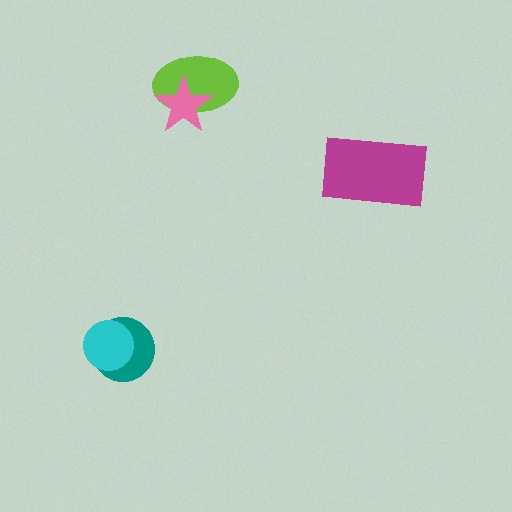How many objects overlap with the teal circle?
1 object overlaps with the teal circle.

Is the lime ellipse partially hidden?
Yes, it is partially covered by another shape.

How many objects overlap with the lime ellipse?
1 object overlaps with the lime ellipse.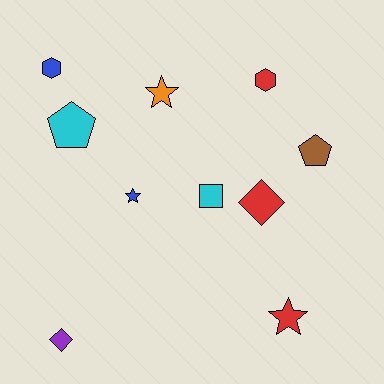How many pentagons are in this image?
There are 2 pentagons.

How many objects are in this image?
There are 10 objects.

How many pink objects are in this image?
There are no pink objects.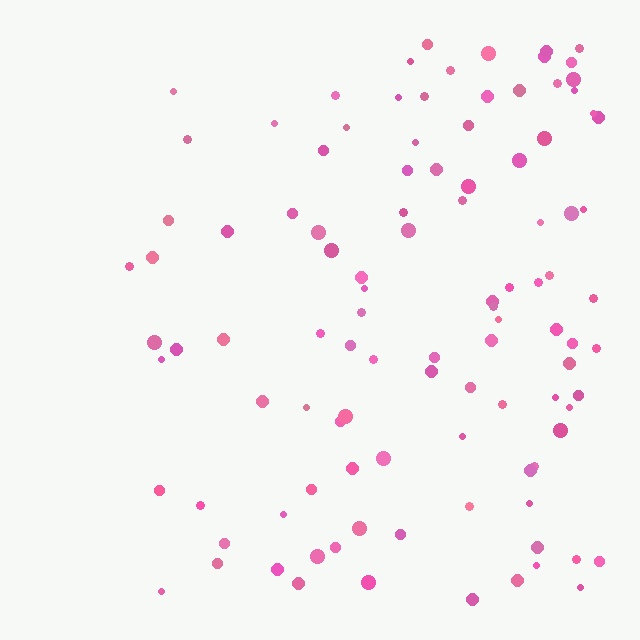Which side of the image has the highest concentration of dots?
The right.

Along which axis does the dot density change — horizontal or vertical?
Horizontal.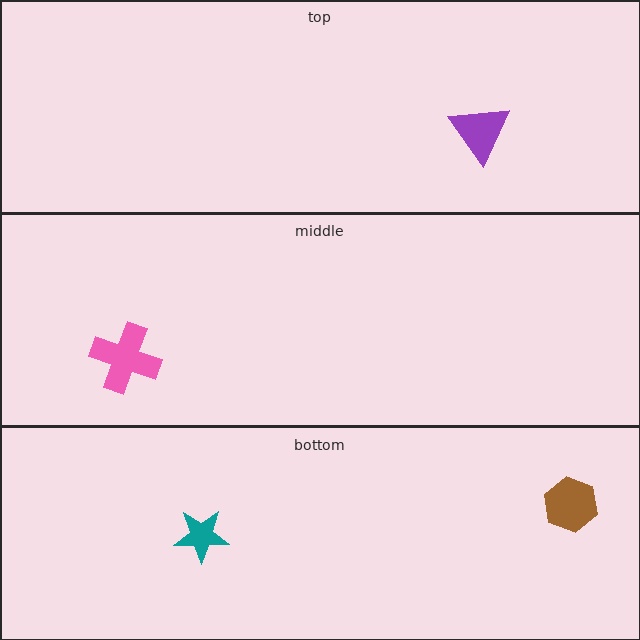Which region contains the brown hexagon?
The bottom region.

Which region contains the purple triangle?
The top region.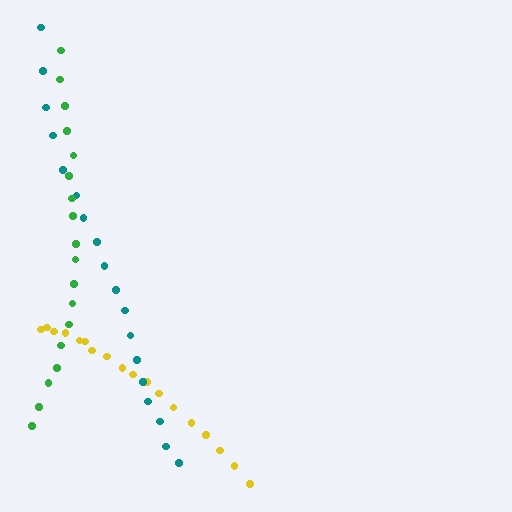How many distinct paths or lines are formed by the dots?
There are 3 distinct paths.